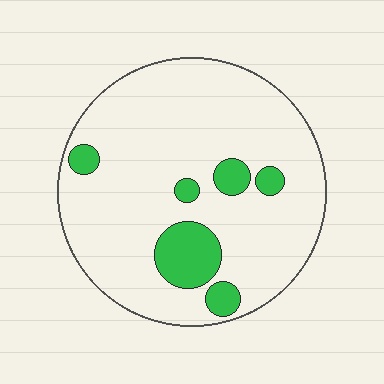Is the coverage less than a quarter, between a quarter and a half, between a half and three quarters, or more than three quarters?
Less than a quarter.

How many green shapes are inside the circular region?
6.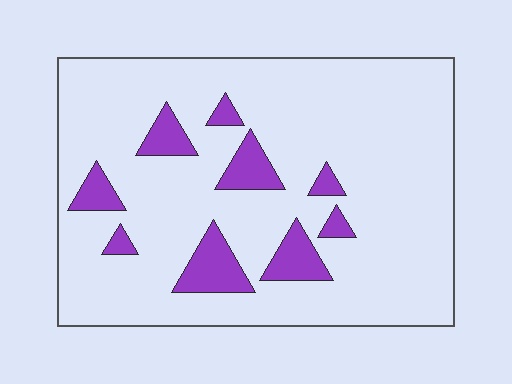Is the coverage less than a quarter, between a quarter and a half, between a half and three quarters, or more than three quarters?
Less than a quarter.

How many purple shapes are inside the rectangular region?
9.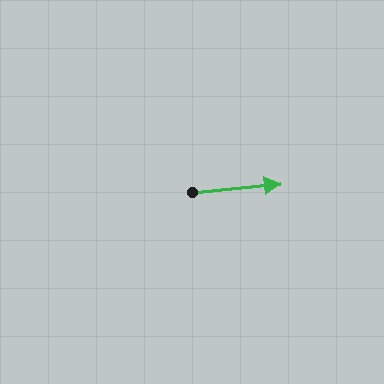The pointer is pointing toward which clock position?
Roughly 3 o'clock.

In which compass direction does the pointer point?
East.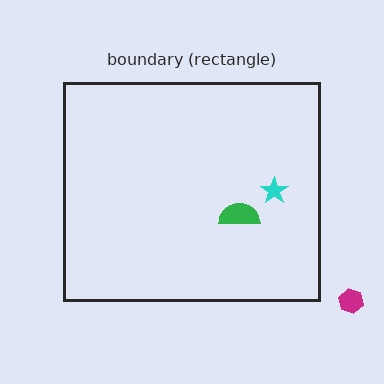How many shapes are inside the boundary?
2 inside, 1 outside.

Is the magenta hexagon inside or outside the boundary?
Outside.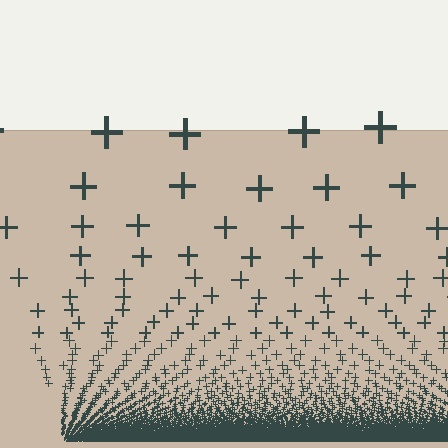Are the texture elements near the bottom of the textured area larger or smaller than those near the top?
Smaller. The gradient is inverted — elements near the bottom are smaller and denser.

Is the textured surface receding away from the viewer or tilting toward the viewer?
The surface appears to tilt toward the viewer. Texture elements get larger and sparser toward the top.